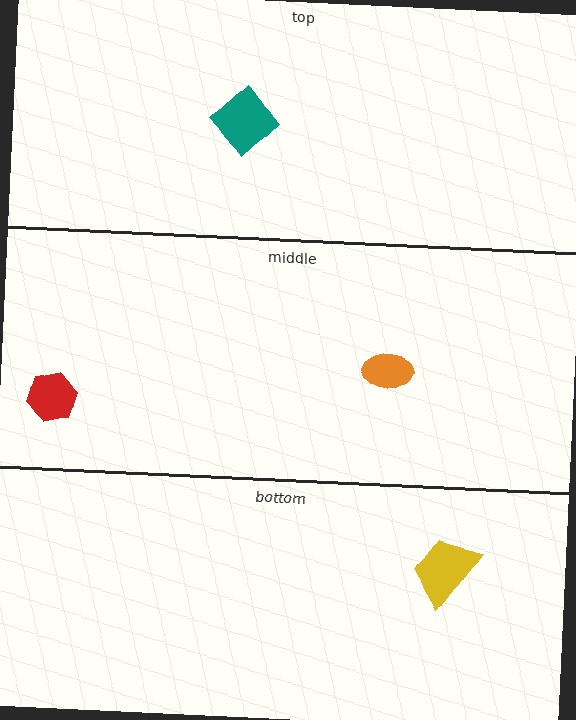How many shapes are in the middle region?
2.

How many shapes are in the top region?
1.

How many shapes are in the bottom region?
1.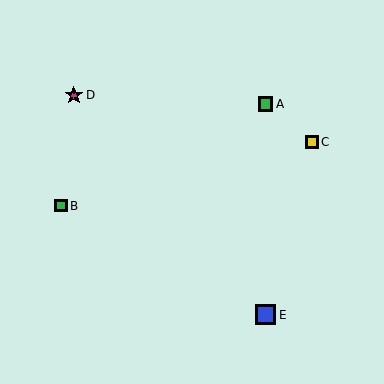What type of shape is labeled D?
Shape D is a magenta star.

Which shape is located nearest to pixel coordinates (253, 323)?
The blue square (labeled E) at (265, 315) is nearest to that location.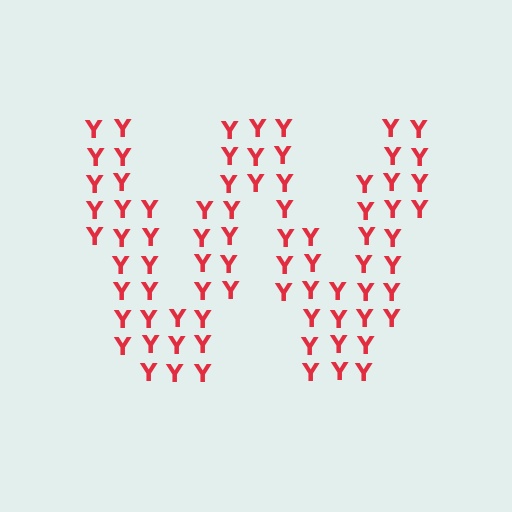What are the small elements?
The small elements are letter Y's.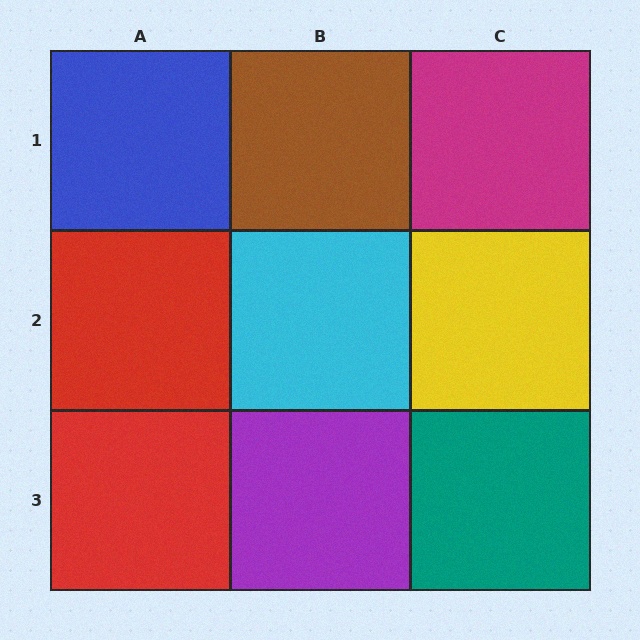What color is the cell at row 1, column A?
Blue.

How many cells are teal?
1 cell is teal.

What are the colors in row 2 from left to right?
Red, cyan, yellow.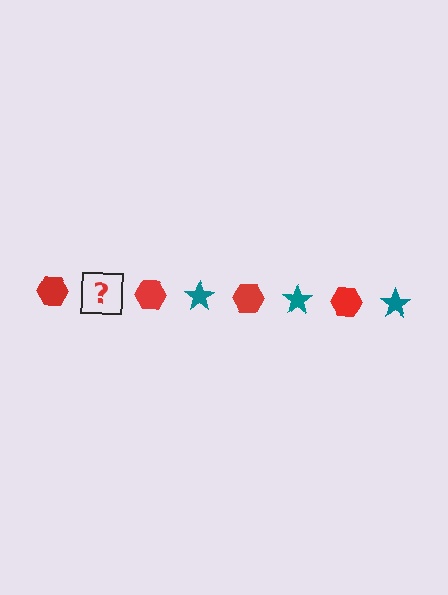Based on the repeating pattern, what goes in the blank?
The blank should be a teal star.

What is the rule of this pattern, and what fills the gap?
The rule is that the pattern alternates between red hexagon and teal star. The gap should be filled with a teal star.